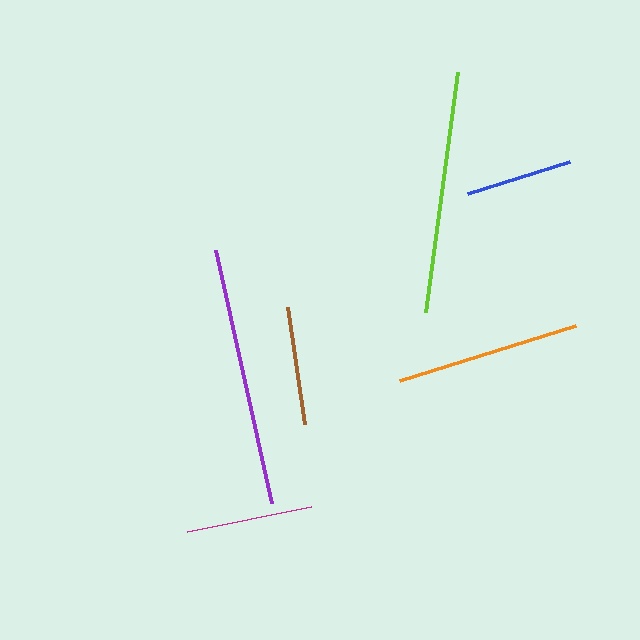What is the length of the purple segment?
The purple segment is approximately 259 pixels long.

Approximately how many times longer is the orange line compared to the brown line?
The orange line is approximately 1.6 times the length of the brown line.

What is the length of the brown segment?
The brown segment is approximately 118 pixels long.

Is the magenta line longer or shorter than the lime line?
The lime line is longer than the magenta line.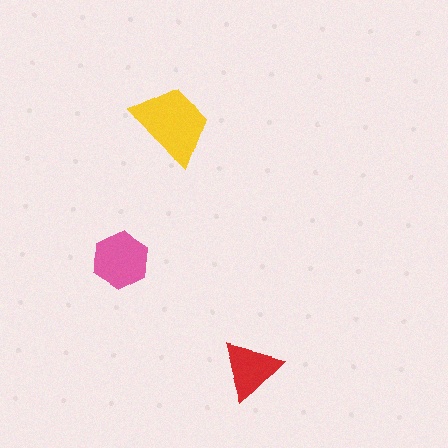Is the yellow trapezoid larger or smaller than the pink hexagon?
Larger.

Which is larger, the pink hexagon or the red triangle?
The pink hexagon.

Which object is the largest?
The yellow trapezoid.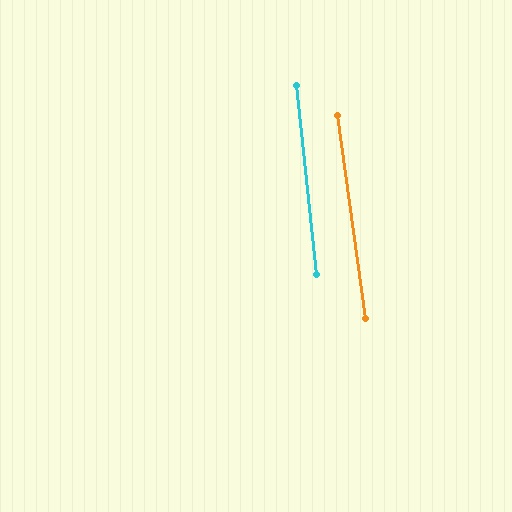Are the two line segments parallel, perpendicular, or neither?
Parallel — their directions differ by only 1.5°.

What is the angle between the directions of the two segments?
Approximately 2 degrees.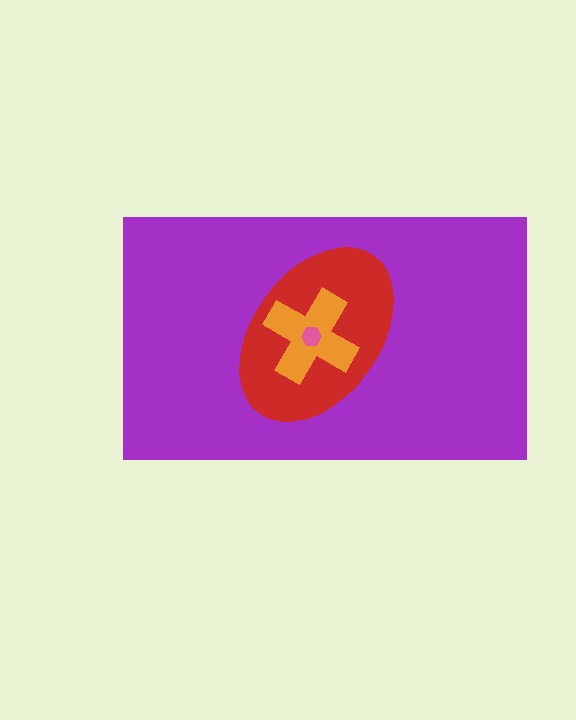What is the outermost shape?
The purple rectangle.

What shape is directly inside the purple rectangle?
The red ellipse.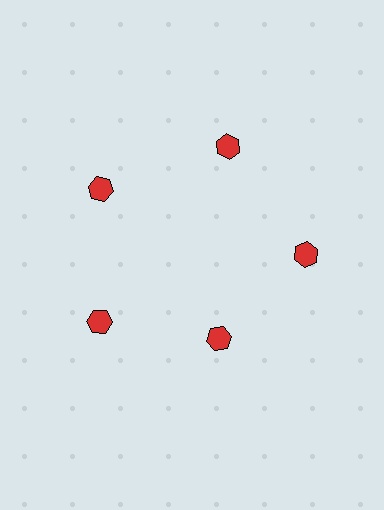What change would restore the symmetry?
The symmetry would be restored by moving it outward, back onto the ring so that all 5 hexagons sit at equal angles and equal distance from the center.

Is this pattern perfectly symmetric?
No. The 5 red hexagons are arranged in a ring, but one element near the 5 o'clock position is pulled inward toward the center, breaking the 5-fold rotational symmetry.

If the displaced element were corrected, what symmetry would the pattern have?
It would have 5-fold rotational symmetry — the pattern would map onto itself every 72 degrees.